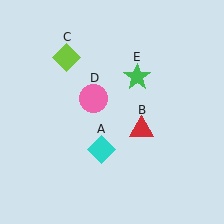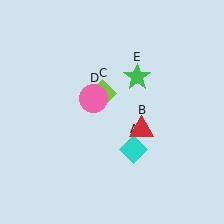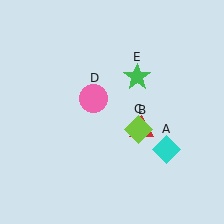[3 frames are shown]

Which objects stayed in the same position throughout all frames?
Red triangle (object B) and pink circle (object D) and green star (object E) remained stationary.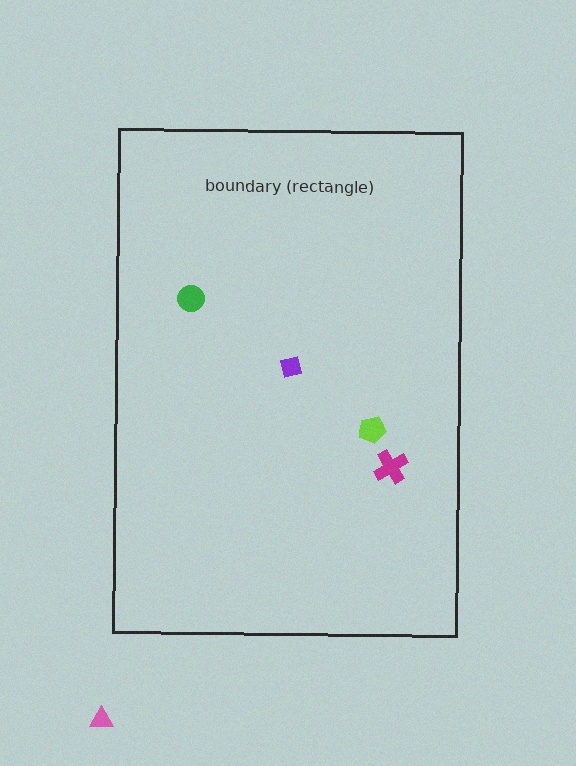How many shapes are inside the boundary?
4 inside, 1 outside.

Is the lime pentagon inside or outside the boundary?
Inside.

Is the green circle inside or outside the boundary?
Inside.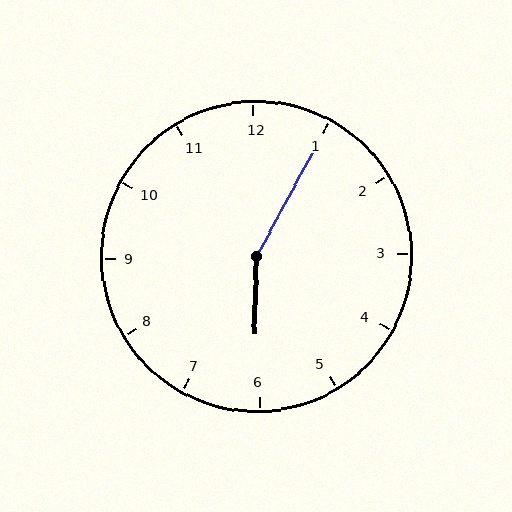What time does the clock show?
6:05.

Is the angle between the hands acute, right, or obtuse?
It is obtuse.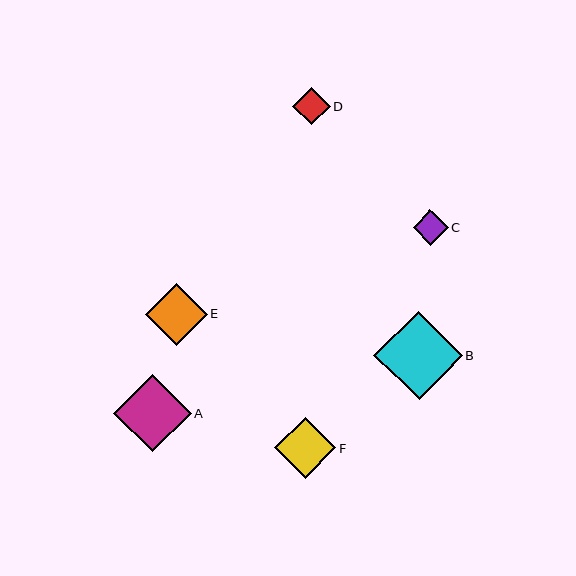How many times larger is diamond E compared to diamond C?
Diamond E is approximately 1.8 times the size of diamond C.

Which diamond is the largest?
Diamond B is the largest with a size of approximately 89 pixels.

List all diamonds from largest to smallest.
From largest to smallest: B, A, E, F, D, C.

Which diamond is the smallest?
Diamond C is the smallest with a size of approximately 35 pixels.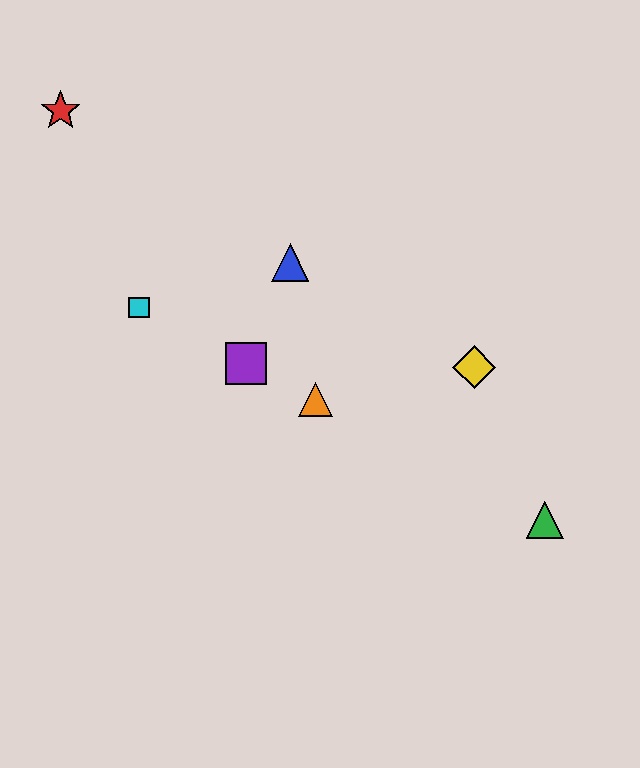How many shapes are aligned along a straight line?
4 shapes (the green triangle, the purple square, the orange triangle, the cyan square) are aligned along a straight line.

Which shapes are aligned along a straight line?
The green triangle, the purple square, the orange triangle, the cyan square are aligned along a straight line.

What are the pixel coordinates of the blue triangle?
The blue triangle is at (290, 263).